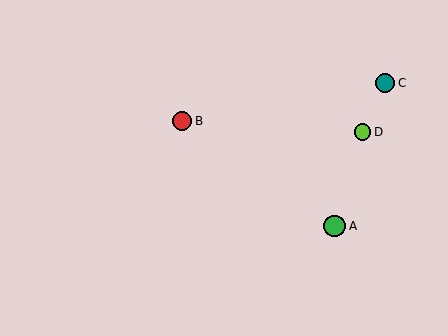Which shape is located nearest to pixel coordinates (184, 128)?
The red circle (labeled B) at (182, 121) is nearest to that location.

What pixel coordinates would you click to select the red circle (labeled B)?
Click at (182, 121) to select the red circle B.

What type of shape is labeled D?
Shape D is a lime circle.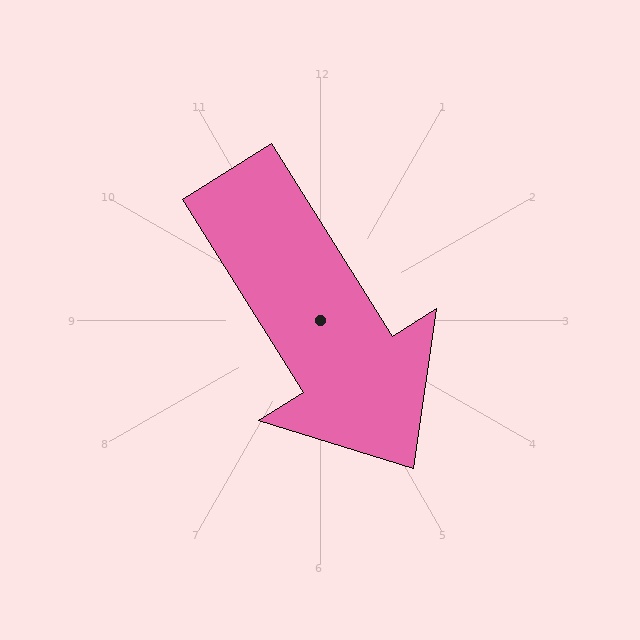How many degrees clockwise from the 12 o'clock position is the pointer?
Approximately 148 degrees.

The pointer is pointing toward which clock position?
Roughly 5 o'clock.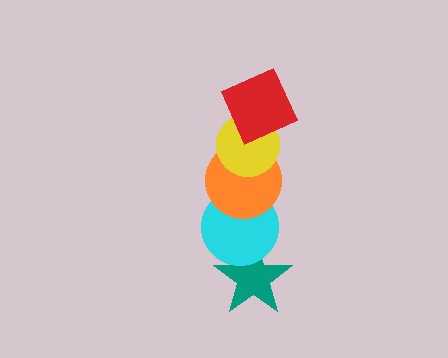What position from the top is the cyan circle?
The cyan circle is 4th from the top.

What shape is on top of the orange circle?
The yellow circle is on top of the orange circle.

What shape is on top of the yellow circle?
The red square is on top of the yellow circle.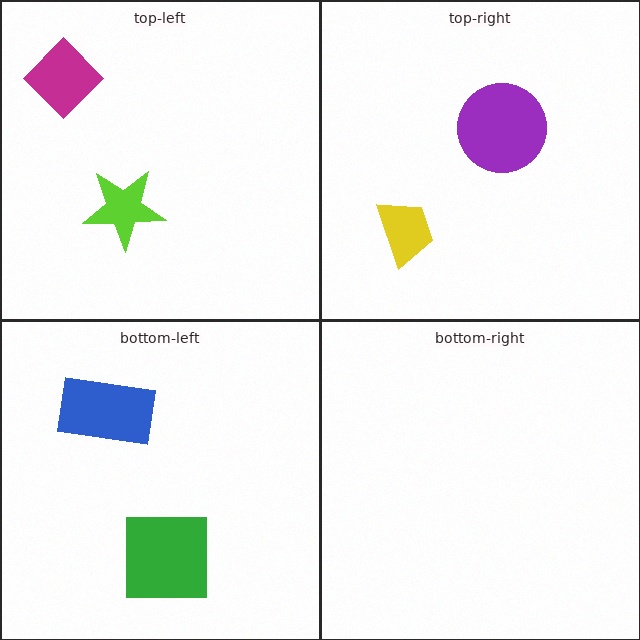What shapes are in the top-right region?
The yellow trapezoid, the purple circle.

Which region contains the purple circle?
The top-right region.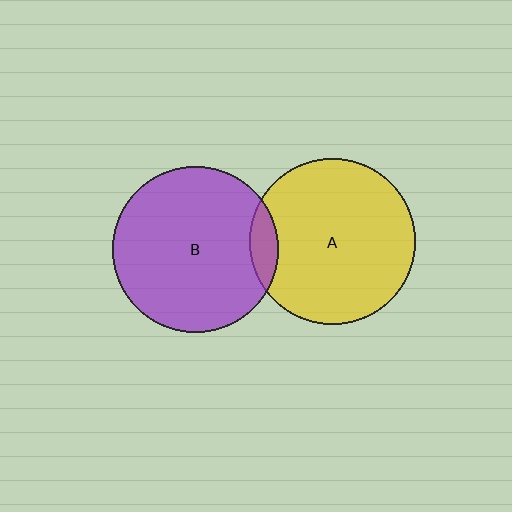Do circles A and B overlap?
Yes.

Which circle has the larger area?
Circle A (yellow).